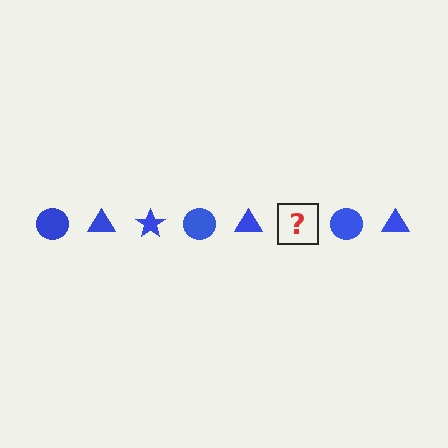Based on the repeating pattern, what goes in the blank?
The blank should be a blue star.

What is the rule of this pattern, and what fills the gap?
The rule is that the pattern cycles through circle, triangle, star shapes in blue. The gap should be filled with a blue star.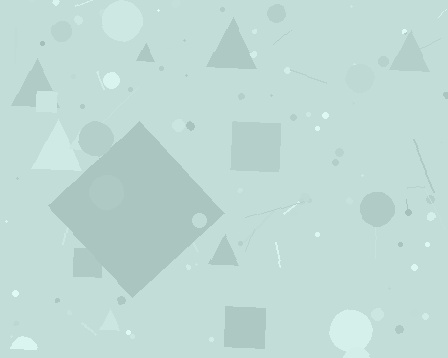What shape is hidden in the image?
A diamond is hidden in the image.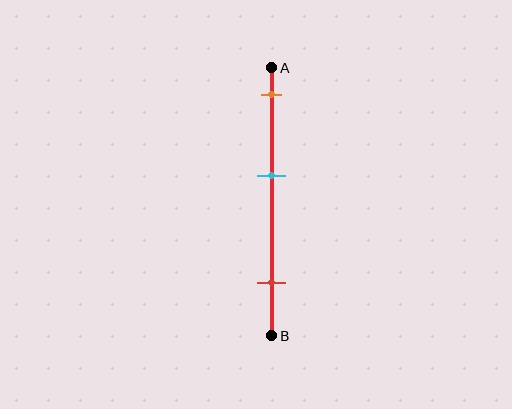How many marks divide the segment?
There are 3 marks dividing the segment.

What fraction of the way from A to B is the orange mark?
The orange mark is approximately 10% (0.1) of the way from A to B.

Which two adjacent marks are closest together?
The orange and cyan marks are the closest adjacent pair.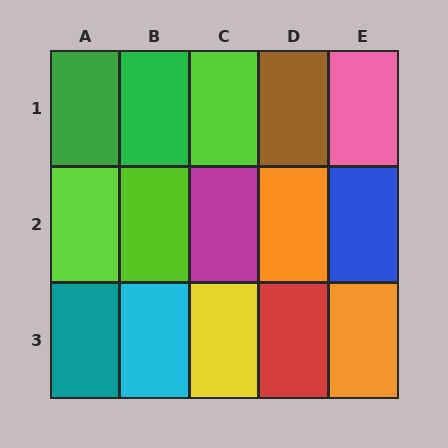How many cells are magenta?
1 cell is magenta.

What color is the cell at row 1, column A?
Green.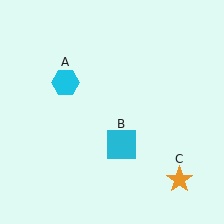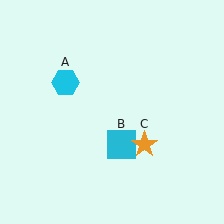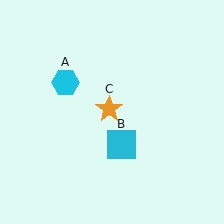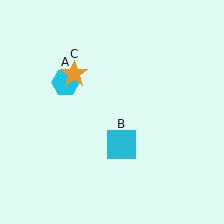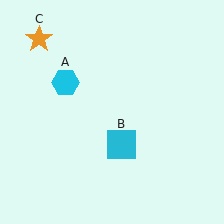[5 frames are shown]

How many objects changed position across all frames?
1 object changed position: orange star (object C).